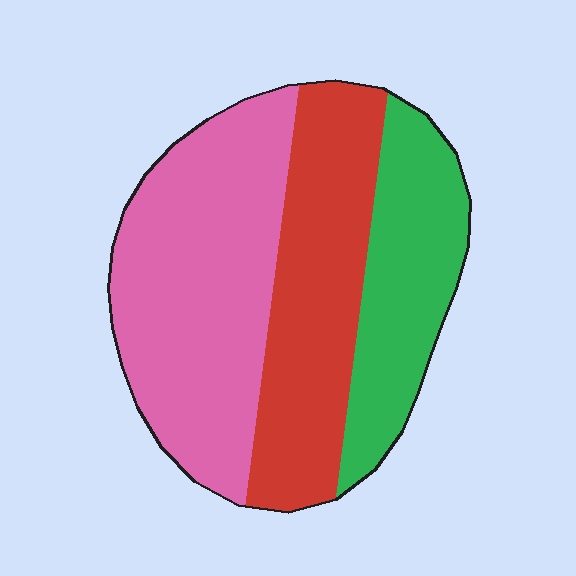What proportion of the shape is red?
Red covers 32% of the shape.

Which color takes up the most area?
Pink, at roughly 45%.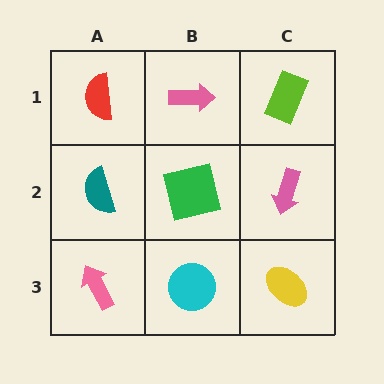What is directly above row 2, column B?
A pink arrow.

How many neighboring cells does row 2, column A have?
3.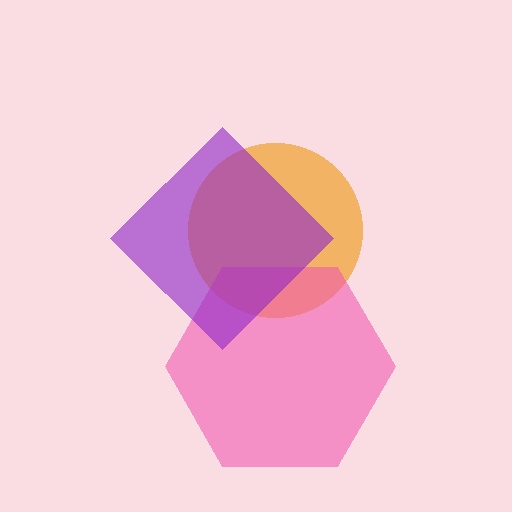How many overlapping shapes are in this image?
There are 3 overlapping shapes in the image.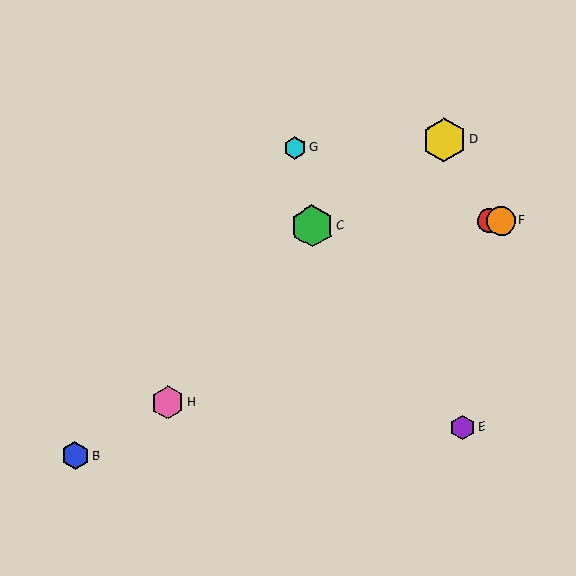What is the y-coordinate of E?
Object E is at y≈428.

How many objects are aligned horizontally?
3 objects (A, C, F) are aligned horizontally.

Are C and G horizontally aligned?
No, C is at y≈226 and G is at y≈148.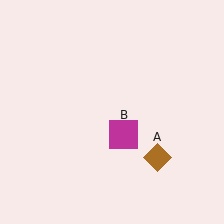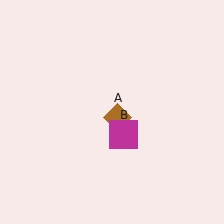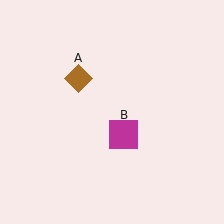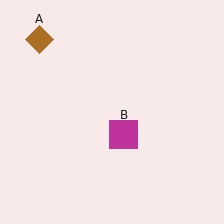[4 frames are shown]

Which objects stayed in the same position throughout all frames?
Magenta square (object B) remained stationary.